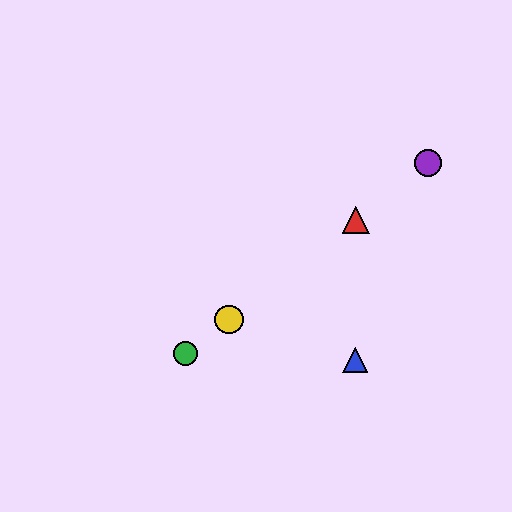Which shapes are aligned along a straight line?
The red triangle, the green circle, the yellow circle, the purple circle are aligned along a straight line.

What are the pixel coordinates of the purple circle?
The purple circle is at (428, 163).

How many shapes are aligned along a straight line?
4 shapes (the red triangle, the green circle, the yellow circle, the purple circle) are aligned along a straight line.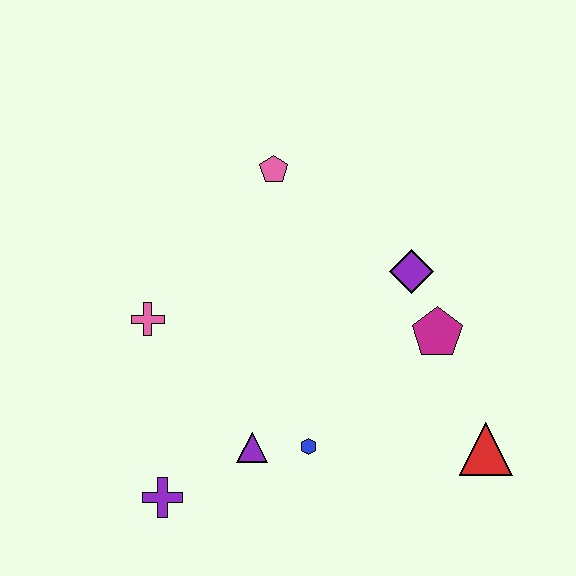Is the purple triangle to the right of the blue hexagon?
No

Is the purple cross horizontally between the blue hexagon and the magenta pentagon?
No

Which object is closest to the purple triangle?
The blue hexagon is closest to the purple triangle.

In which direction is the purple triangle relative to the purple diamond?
The purple triangle is below the purple diamond.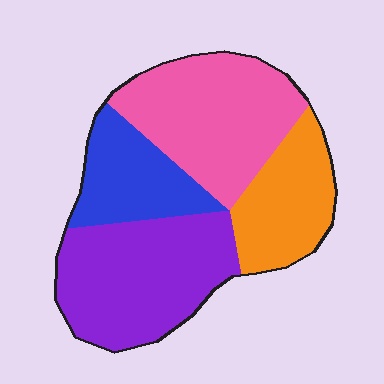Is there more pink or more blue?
Pink.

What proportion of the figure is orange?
Orange takes up less than a quarter of the figure.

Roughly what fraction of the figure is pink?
Pink takes up about one third (1/3) of the figure.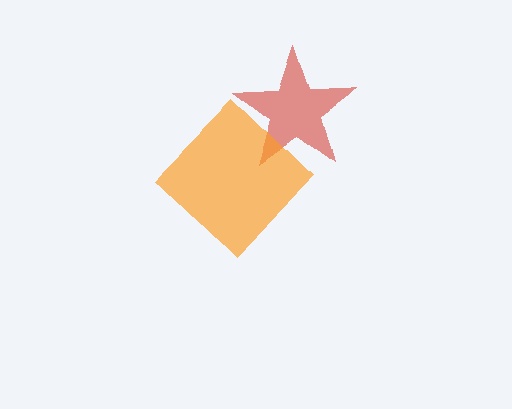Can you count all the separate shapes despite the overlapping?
Yes, there are 2 separate shapes.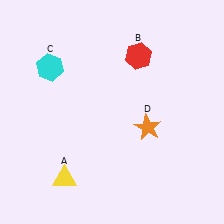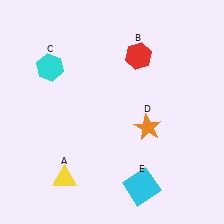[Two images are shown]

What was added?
A cyan square (E) was added in Image 2.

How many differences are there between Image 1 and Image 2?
There is 1 difference between the two images.